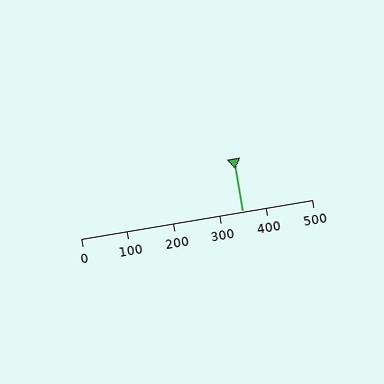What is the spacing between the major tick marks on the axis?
The major ticks are spaced 100 apart.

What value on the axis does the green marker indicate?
The marker indicates approximately 350.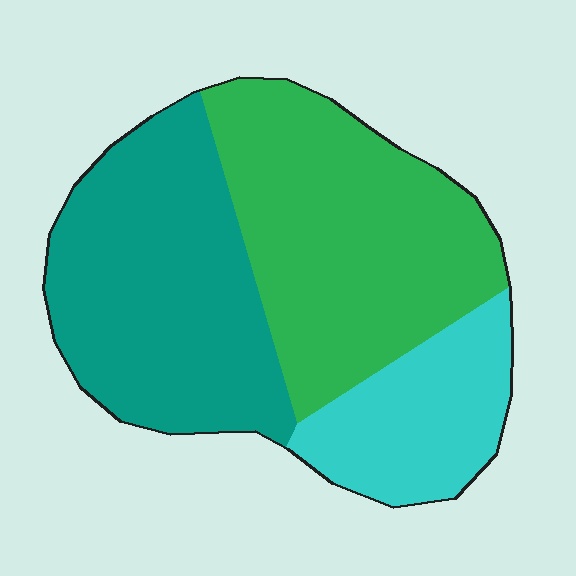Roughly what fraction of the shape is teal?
Teal takes up about two fifths (2/5) of the shape.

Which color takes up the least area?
Cyan, at roughly 20%.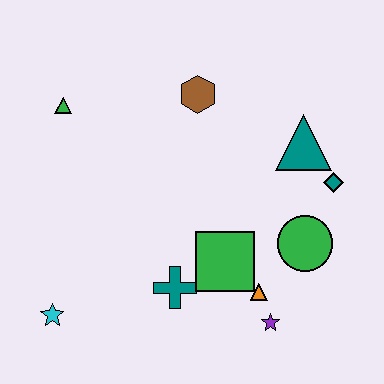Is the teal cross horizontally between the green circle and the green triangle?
Yes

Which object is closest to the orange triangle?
The purple star is closest to the orange triangle.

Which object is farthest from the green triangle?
The purple star is farthest from the green triangle.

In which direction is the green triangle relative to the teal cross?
The green triangle is above the teal cross.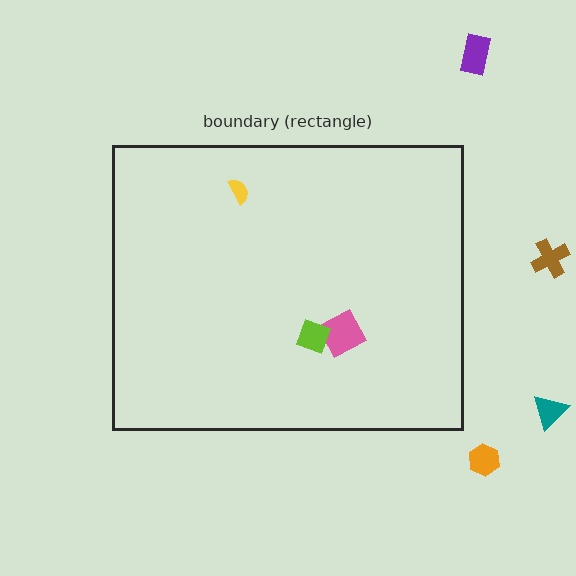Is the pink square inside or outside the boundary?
Inside.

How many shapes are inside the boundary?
3 inside, 4 outside.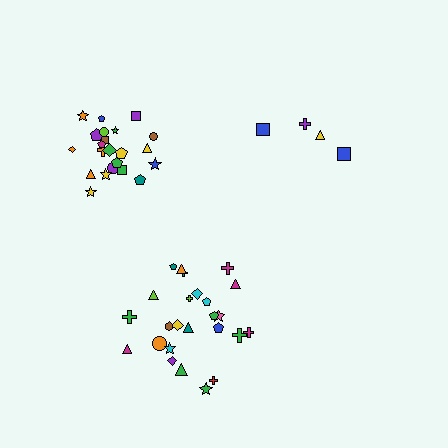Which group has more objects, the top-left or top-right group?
The top-left group.